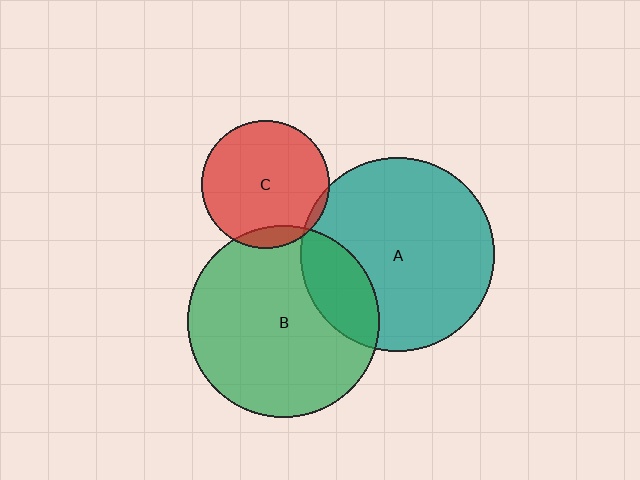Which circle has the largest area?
Circle A (teal).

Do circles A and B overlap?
Yes.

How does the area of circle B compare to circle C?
Approximately 2.3 times.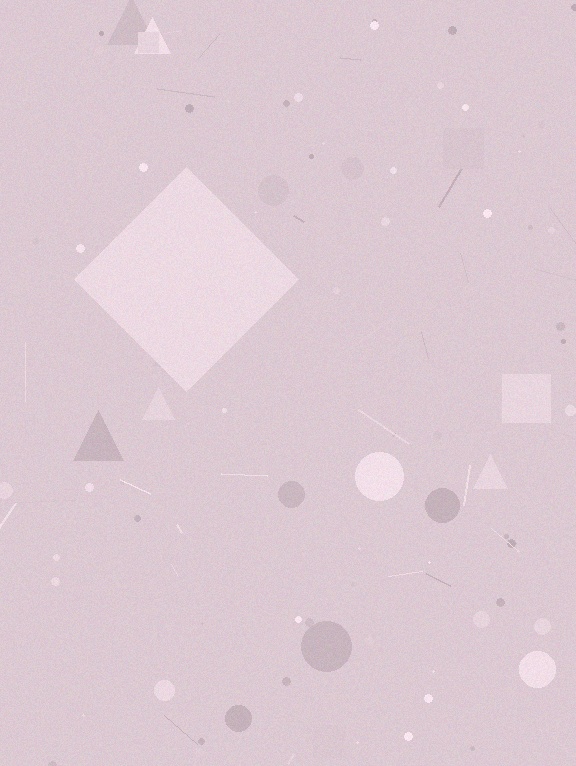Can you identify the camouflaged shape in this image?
The camouflaged shape is a diamond.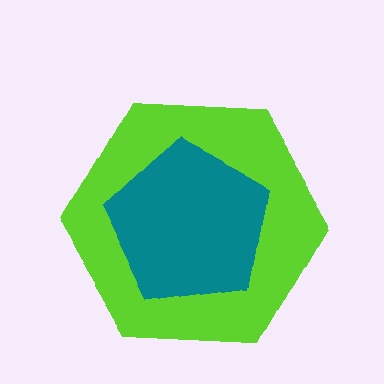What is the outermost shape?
The lime hexagon.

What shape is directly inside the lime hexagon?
The teal pentagon.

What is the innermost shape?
The teal pentagon.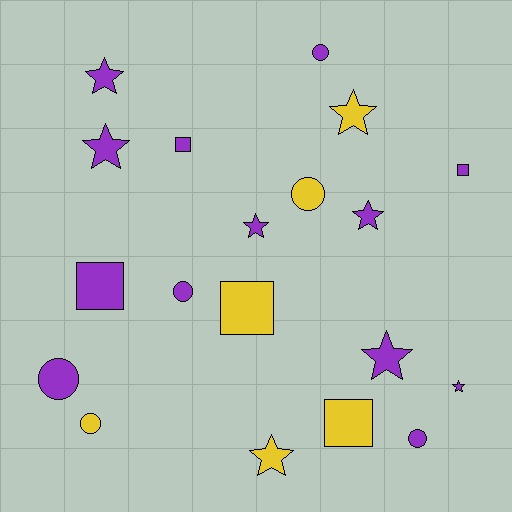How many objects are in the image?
There are 19 objects.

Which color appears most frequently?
Purple, with 13 objects.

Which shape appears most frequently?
Star, with 8 objects.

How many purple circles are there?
There are 4 purple circles.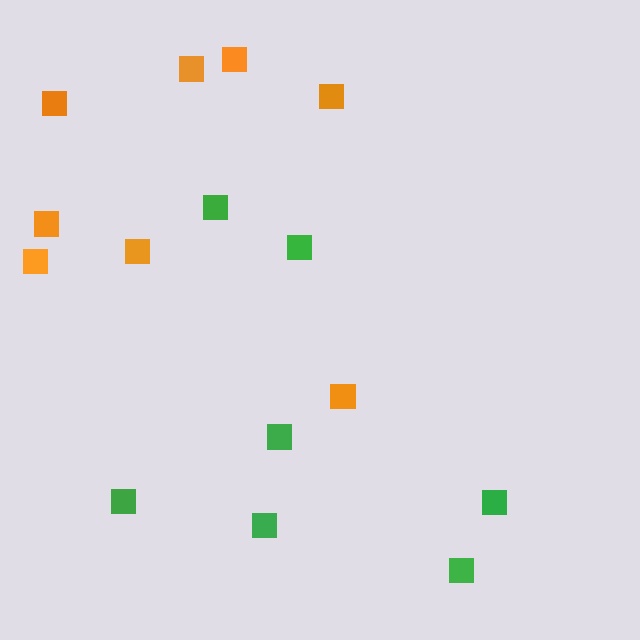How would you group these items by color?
There are 2 groups: one group of green squares (7) and one group of orange squares (8).